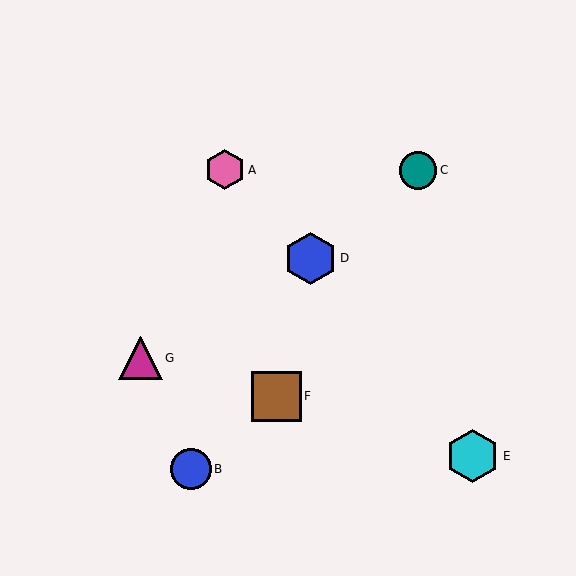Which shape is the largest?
The cyan hexagon (labeled E) is the largest.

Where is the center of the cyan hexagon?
The center of the cyan hexagon is at (473, 456).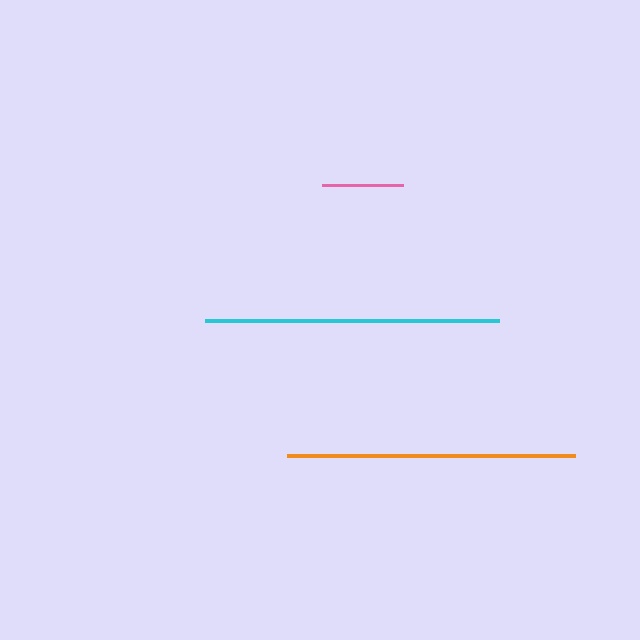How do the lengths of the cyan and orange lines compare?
The cyan and orange lines are approximately the same length.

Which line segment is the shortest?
The pink line is the shortest at approximately 81 pixels.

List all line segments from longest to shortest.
From longest to shortest: cyan, orange, pink.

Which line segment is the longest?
The cyan line is the longest at approximately 294 pixels.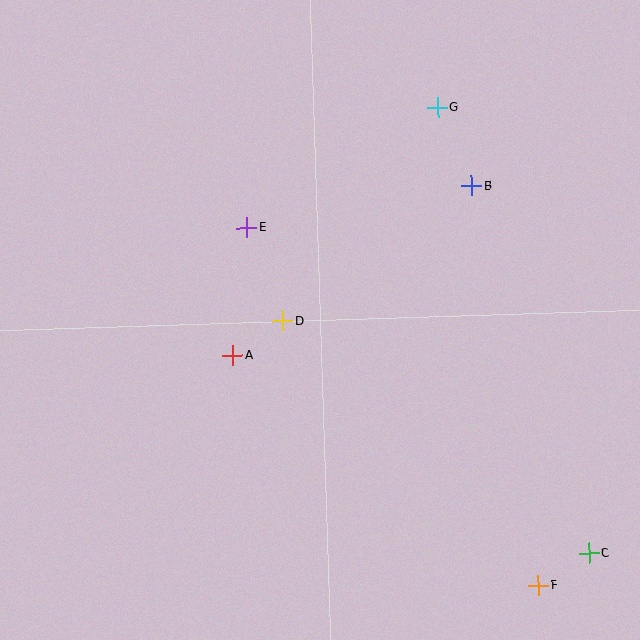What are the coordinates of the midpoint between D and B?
The midpoint between D and B is at (377, 253).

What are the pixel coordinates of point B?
Point B is at (471, 186).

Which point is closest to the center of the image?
Point D at (283, 321) is closest to the center.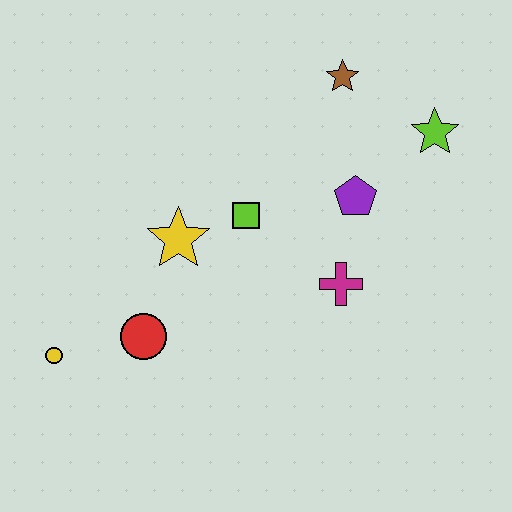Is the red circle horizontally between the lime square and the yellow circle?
Yes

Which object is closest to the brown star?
The lime star is closest to the brown star.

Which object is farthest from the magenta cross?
The yellow circle is farthest from the magenta cross.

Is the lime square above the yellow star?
Yes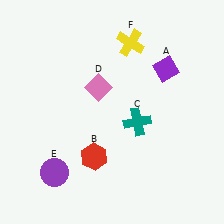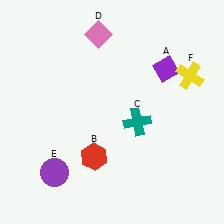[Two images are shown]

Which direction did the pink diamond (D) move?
The pink diamond (D) moved up.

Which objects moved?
The objects that moved are: the pink diamond (D), the yellow cross (F).